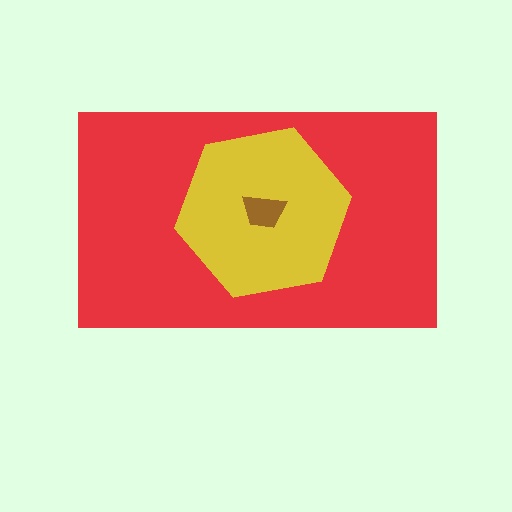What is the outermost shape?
The red rectangle.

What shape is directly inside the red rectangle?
The yellow hexagon.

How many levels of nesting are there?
3.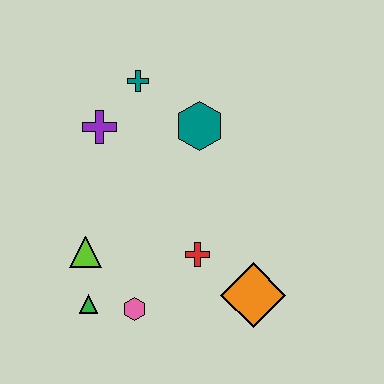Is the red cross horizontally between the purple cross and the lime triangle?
No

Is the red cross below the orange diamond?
No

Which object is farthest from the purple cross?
The orange diamond is farthest from the purple cross.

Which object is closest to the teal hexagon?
The teal cross is closest to the teal hexagon.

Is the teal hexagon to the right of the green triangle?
Yes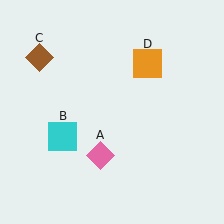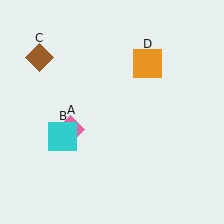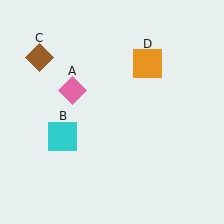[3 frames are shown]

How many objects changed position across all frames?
1 object changed position: pink diamond (object A).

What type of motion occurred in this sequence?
The pink diamond (object A) rotated clockwise around the center of the scene.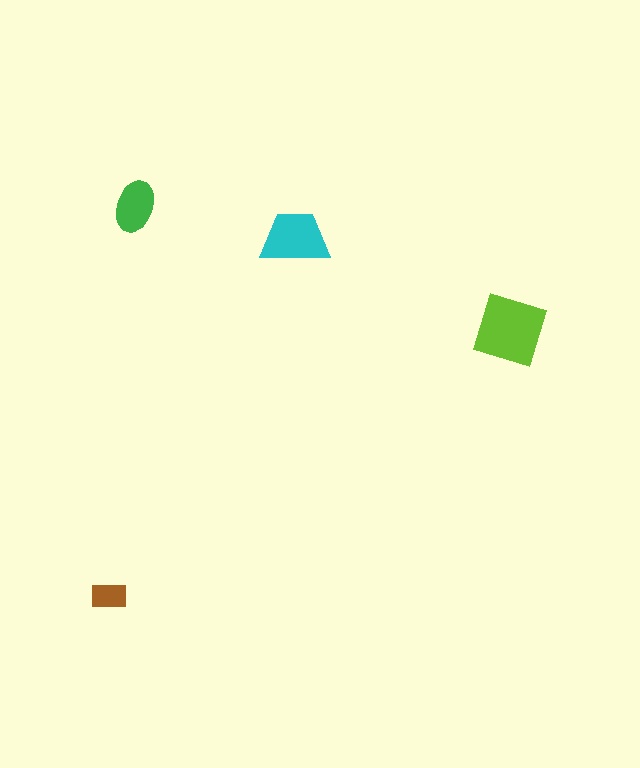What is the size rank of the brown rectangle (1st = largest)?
4th.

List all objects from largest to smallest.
The lime diamond, the cyan trapezoid, the green ellipse, the brown rectangle.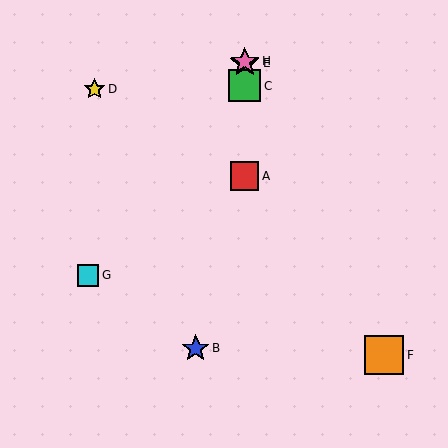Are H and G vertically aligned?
No, H is at x≈245 and G is at x≈88.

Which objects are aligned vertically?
Objects A, C, E, H are aligned vertically.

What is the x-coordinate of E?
Object E is at x≈245.